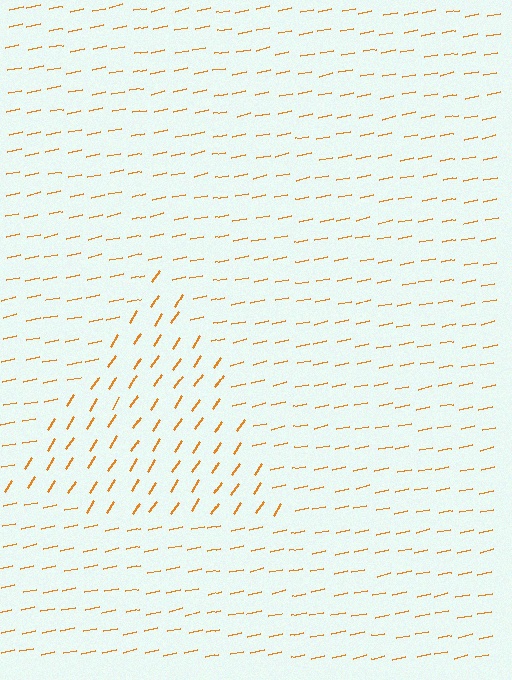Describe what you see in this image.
The image is filled with small orange line segments. A triangle region in the image has lines oriented differently from the surrounding lines, creating a visible texture boundary.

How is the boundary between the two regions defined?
The boundary is defined purely by a change in line orientation (approximately 45 degrees difference). All lines are the same color and thickness.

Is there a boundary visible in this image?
Yes, there is a texture boundary formed by a change in line orientation.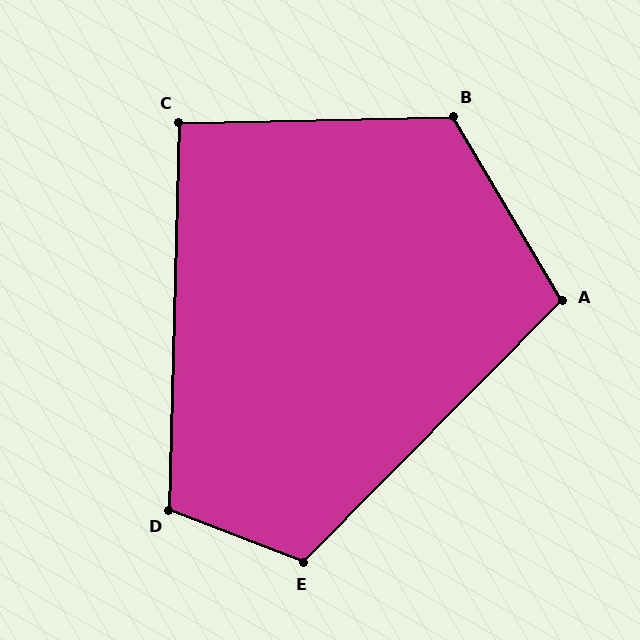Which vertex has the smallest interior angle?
C, at approximately 93 degrees.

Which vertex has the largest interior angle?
B, at approximately 120 degrees.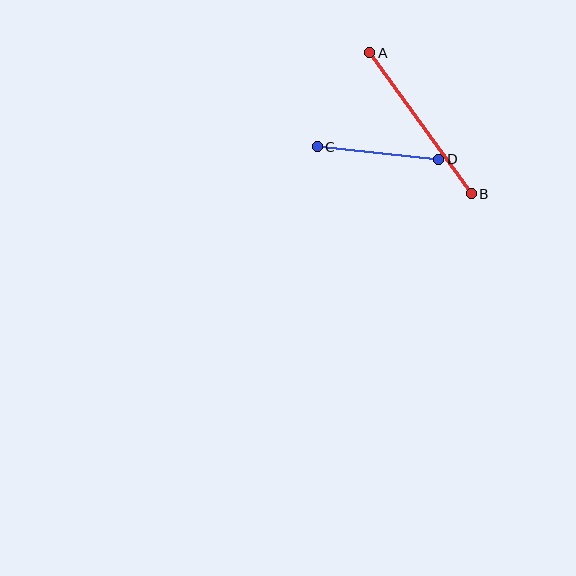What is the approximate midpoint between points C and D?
The midpoint is at approximately (378, 153) pixels.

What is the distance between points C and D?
The distance is approximately 122 pixels.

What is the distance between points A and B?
The distance is approximately 174 pixels.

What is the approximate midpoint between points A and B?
The midpoint is at approximately (421, 123) pixels.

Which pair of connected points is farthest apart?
Points A and B are farthest apart.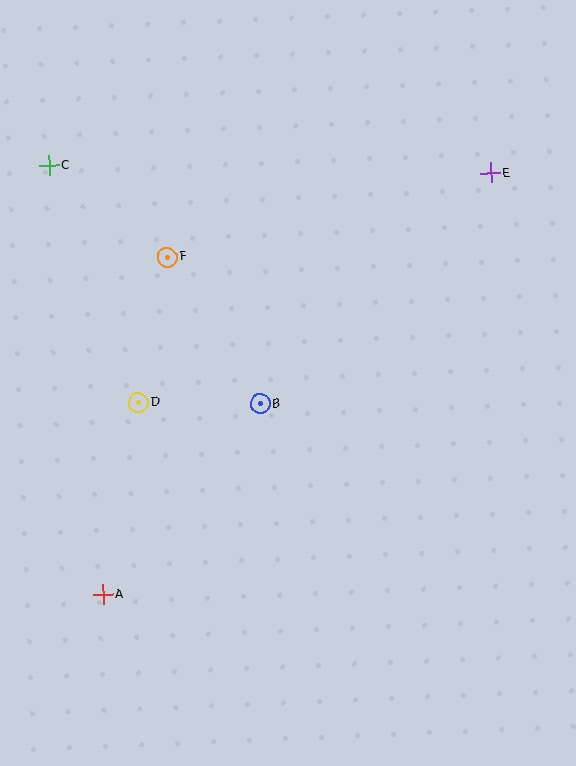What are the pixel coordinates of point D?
Point D is at (139, 402).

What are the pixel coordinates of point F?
Point F is at (167, 257).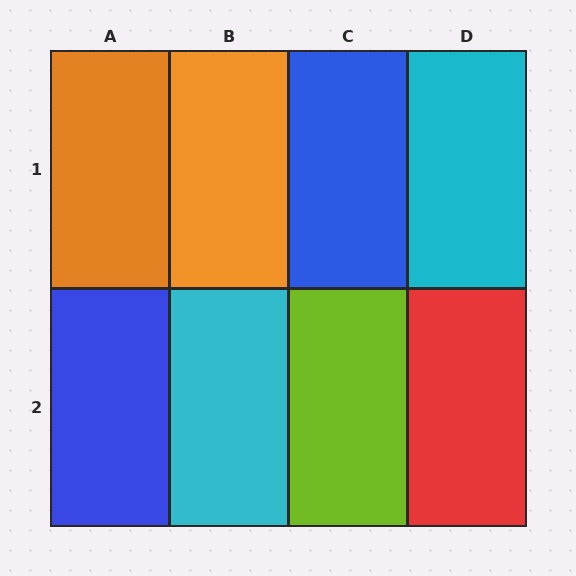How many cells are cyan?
2 cells are cyan.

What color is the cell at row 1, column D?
Cyan.